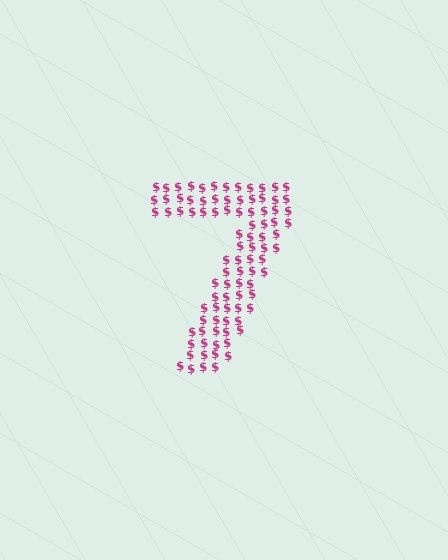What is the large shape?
The large shape is the digit 7.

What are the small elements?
The small elements are dollar signs.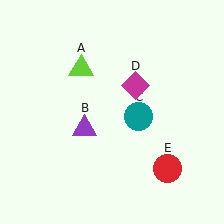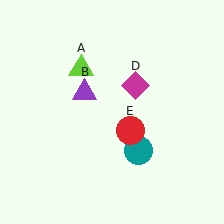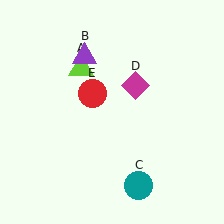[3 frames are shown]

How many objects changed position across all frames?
3 objects changed position: purple triangle (object B), teal circle (object C), red circle (object E).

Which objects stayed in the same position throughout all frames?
Lime triangle (object A) and magenta diamond (object D) remained stationary.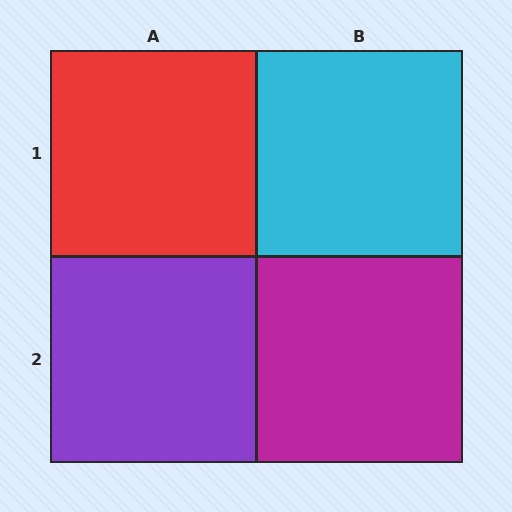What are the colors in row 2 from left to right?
Purple, magenta.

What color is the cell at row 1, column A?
Red.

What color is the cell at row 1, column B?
Cyan.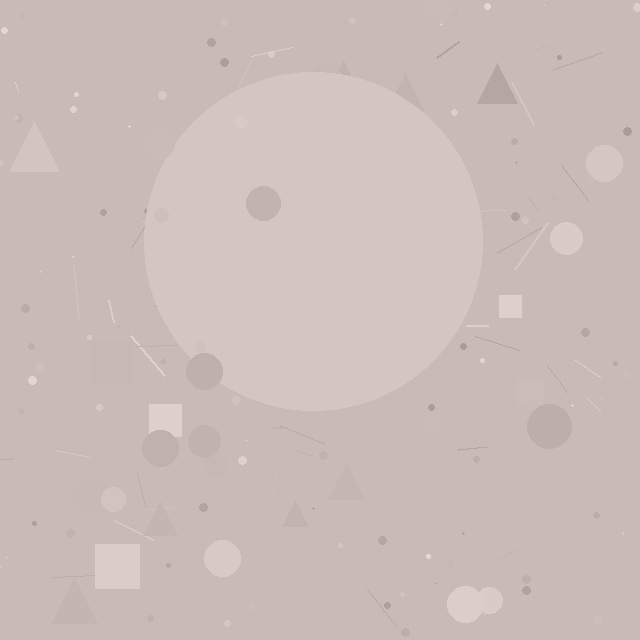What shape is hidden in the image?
A circle is hidden in the image.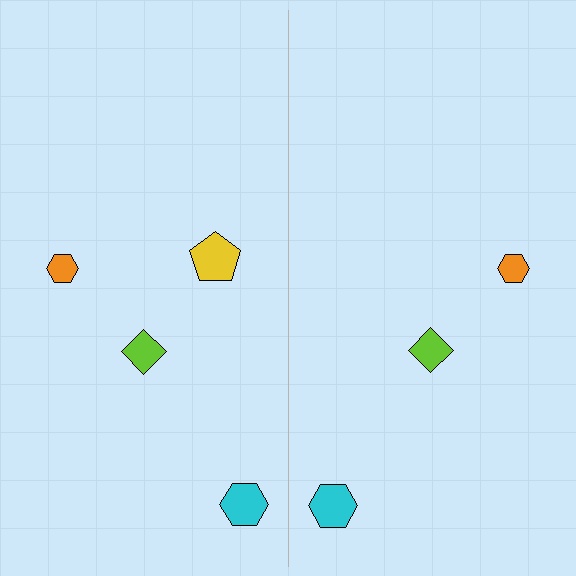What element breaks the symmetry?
A yellow pentagon is missing from the right side.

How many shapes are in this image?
There are 7 shapes in this image.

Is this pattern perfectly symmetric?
No, the pattern is not perfectly symmetric. A yellow pentagon is missing from the right side.